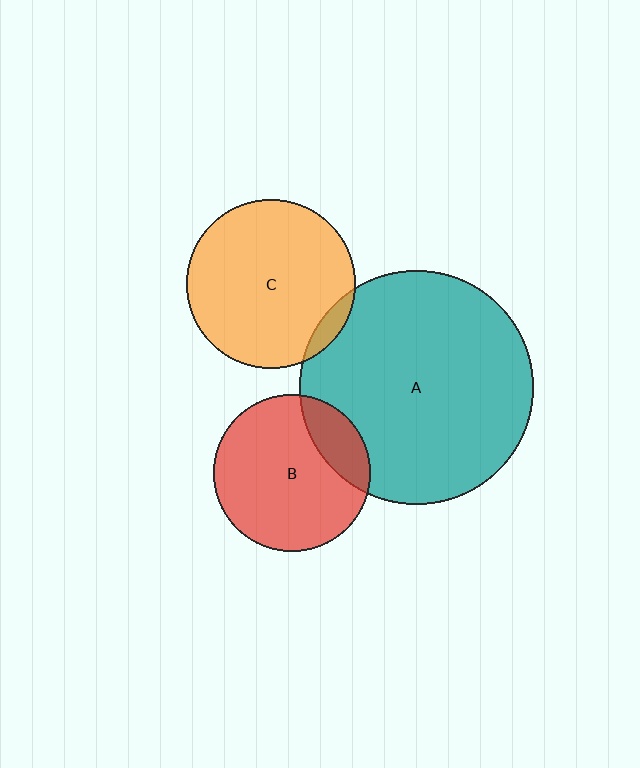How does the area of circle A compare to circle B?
Approximately 2.2 times.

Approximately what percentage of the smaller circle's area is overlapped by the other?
Approximately 5%.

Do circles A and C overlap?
Yes.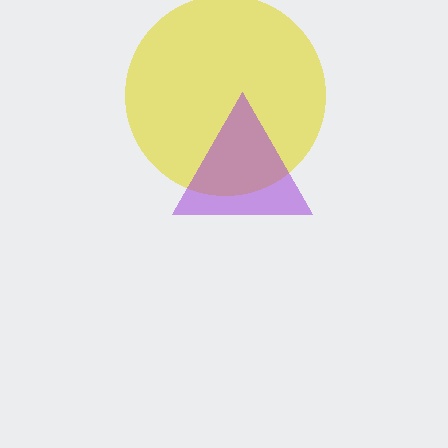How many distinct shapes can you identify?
There are 2 distinct shapes: a yellow circle, a purple triangle.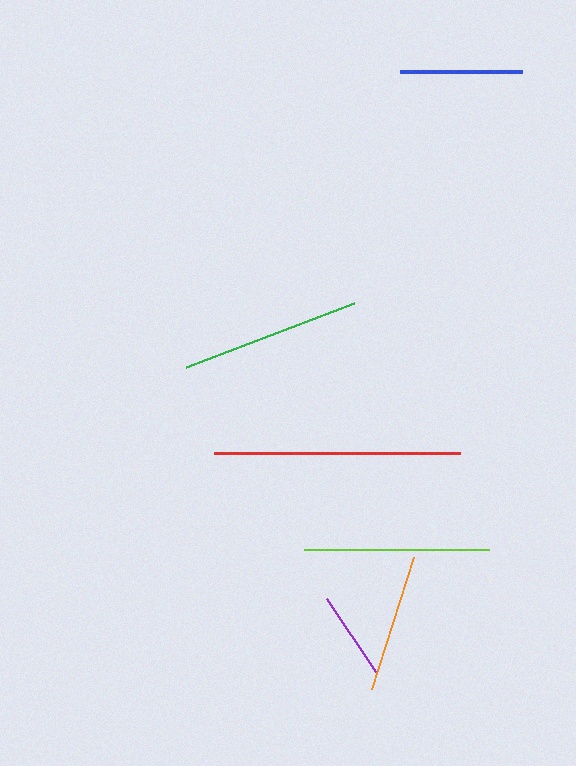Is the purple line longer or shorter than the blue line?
The blue line is longer than the purple line.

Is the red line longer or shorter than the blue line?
The red line is longer than the blue line.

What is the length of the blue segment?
The blue segment is approximately 122 pixels long.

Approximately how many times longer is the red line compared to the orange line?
The red line is approximately 1.8 times the length of the orange line.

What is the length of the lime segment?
The lime segment is approximately 184 pixels long.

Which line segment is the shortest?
The purple line is the shortest at approximately 88 pixels.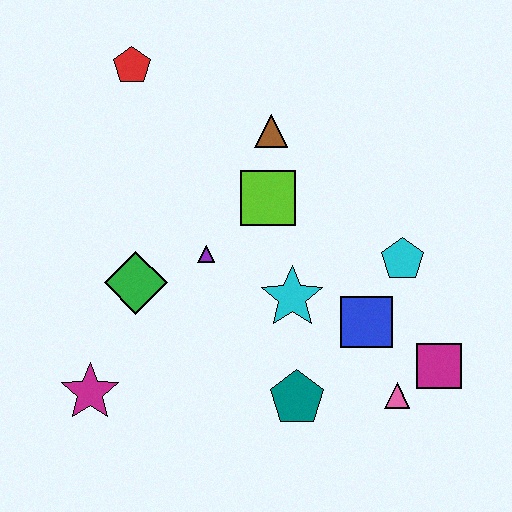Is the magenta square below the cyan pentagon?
Yes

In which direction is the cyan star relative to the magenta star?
The cyan star is to the right of the magenta star.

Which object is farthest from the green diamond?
The magenta square is farthest from the green diamond.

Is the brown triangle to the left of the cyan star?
Yes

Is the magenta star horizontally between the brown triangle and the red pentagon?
No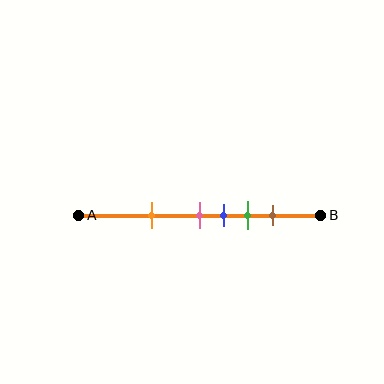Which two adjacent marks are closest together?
The pink and blue marks are the closest adjacent pair.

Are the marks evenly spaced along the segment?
No, the marks are not evenly spaced.